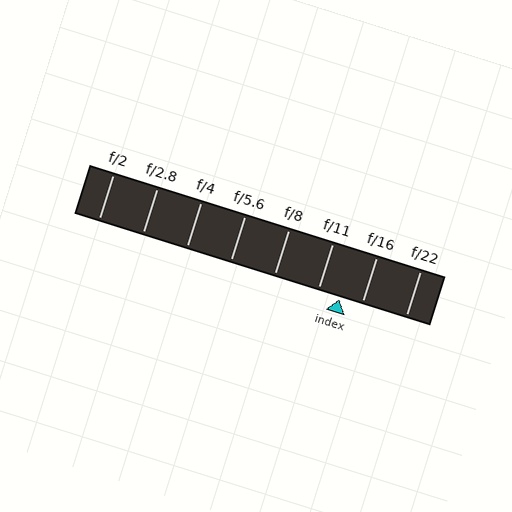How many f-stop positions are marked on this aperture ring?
There are 8 f-stop positions marked.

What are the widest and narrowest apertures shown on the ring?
The widest aperture shown is f/2 and the narrowest is f/22.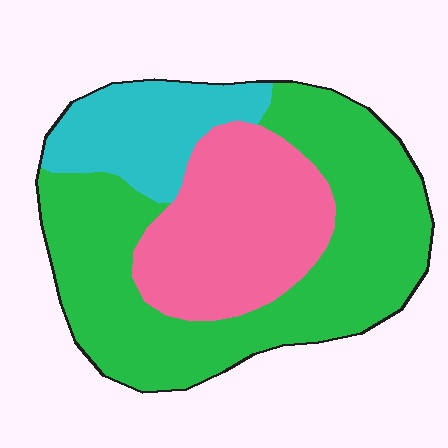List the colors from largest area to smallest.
From largest to smallest: green, pink, cyan.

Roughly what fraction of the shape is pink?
Pink covers 29% of the shape.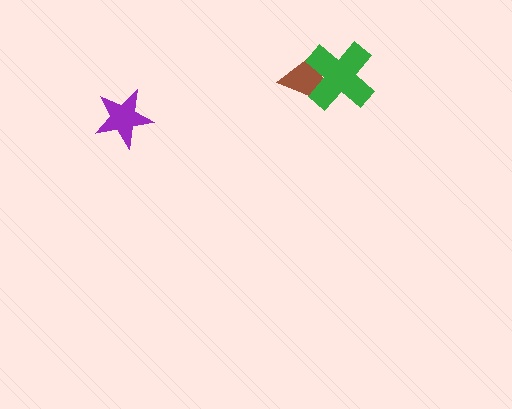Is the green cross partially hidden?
No, no other shape covers it.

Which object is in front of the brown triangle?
The green cross is in front of the brown triangle.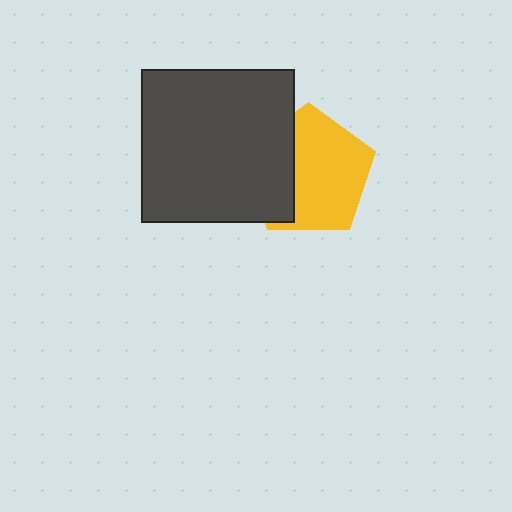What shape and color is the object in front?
The object in front is a dark gray square.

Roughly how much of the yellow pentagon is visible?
About half of it is visible (roughly 65%).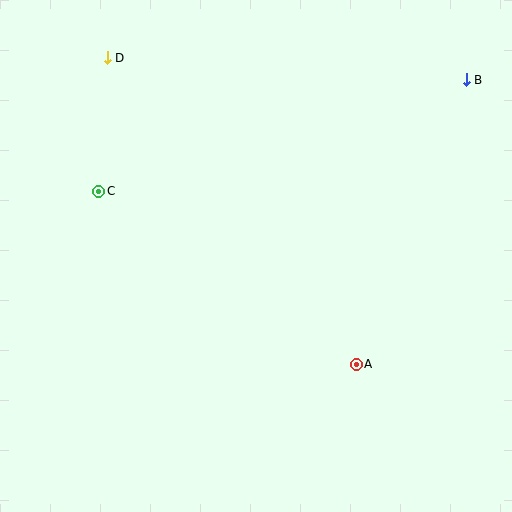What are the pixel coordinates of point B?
Point B is at (466, 80).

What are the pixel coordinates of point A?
Point A is at (356, 364).